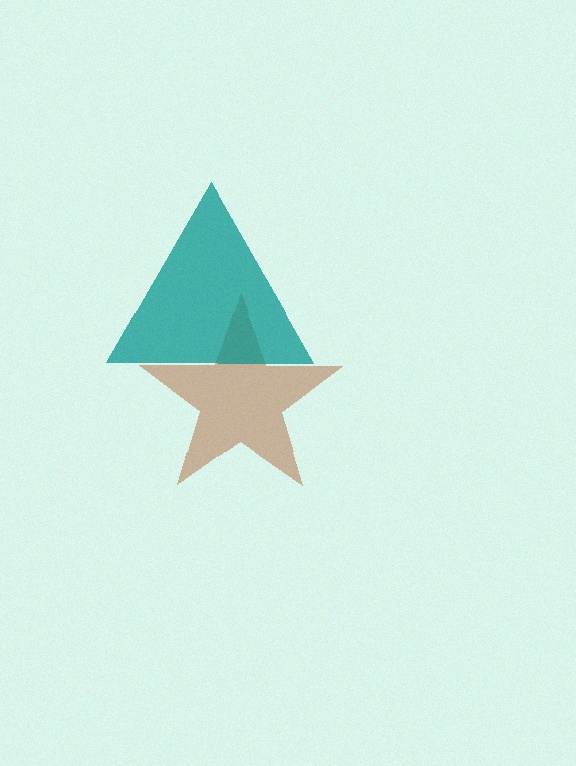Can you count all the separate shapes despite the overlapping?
Yes, there are 2 separate shapes.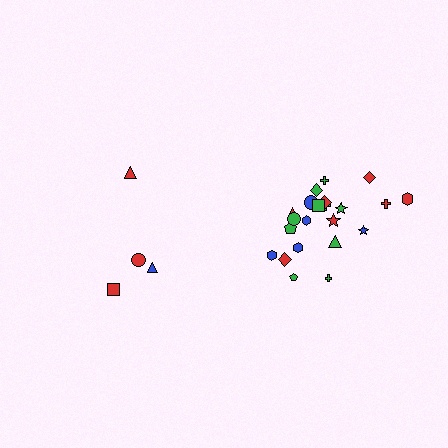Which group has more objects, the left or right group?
The right group.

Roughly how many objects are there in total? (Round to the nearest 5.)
Roughly 25 objects in total.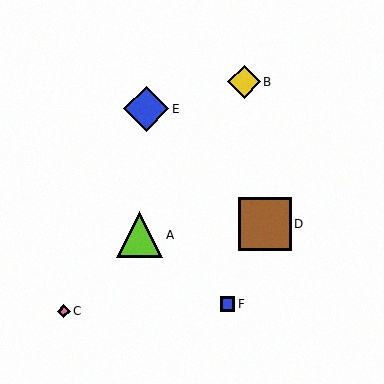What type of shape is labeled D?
Shape D is a brown square.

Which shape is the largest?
The brown square (labeled D) is the largest.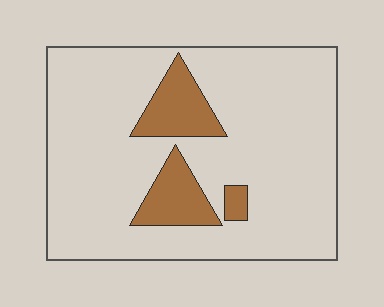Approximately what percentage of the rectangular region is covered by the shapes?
Approximately 15%.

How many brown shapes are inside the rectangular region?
3.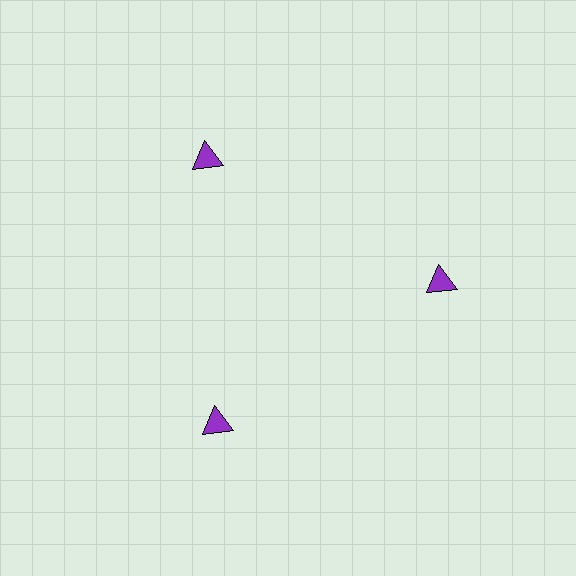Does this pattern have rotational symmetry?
Yes, this pattern has 3-fold rotational symmetry. It looks the same after rotating 120 degrees around the center.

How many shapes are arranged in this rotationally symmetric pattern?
There are 3 shapes, arranged in 3 groups of 1.